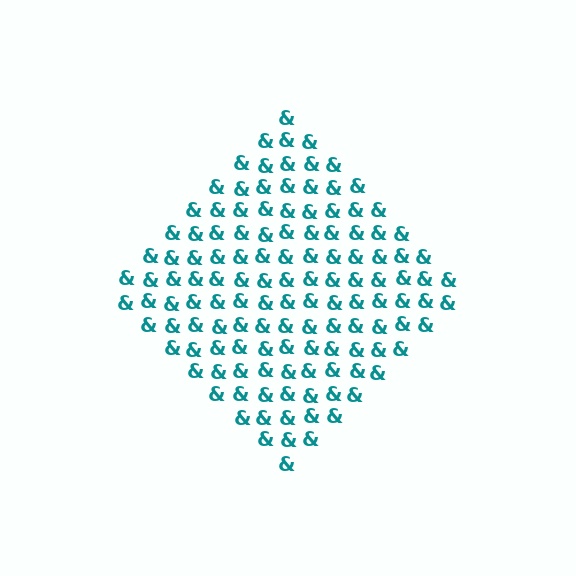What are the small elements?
The small elements are ampersands.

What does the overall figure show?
The overall figure shows a diamond.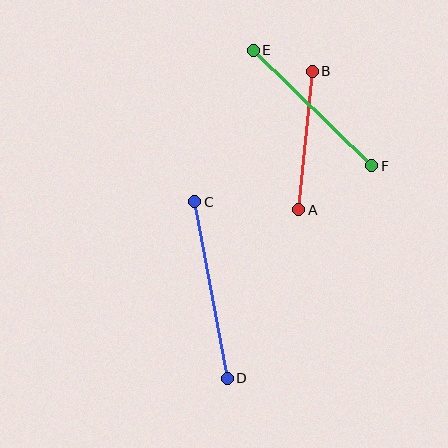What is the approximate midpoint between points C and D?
The midpoint is at approximately (211, 290) pixels.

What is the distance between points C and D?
The distance is approximately 180 pixels.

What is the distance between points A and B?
The distance is approximately 139 pixels.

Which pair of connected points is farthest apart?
Points C and D are farthest apart.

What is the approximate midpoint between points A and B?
The midpoint is at approximately (305, 141) pixels.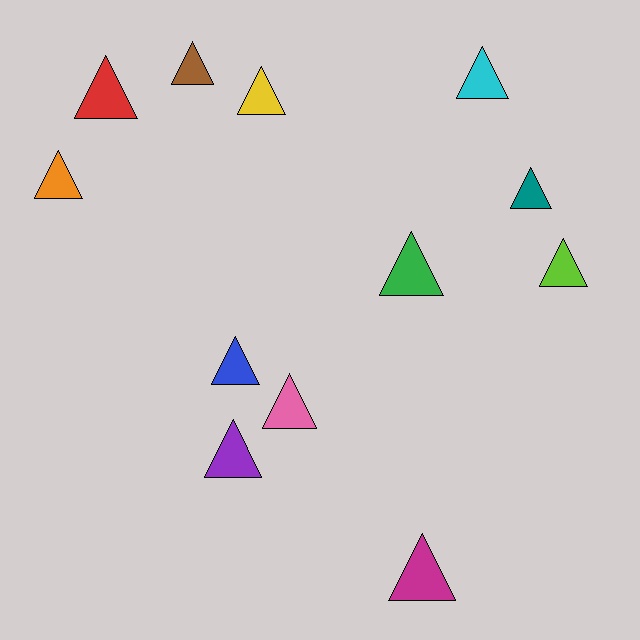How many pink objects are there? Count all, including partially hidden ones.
There is 1 pink object.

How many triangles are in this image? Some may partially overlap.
There are 12 triangles.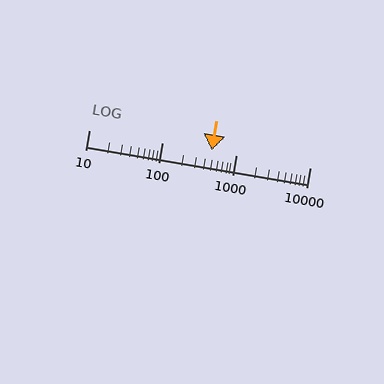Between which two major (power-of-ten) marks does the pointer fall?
The pointer is between 100 and 1000.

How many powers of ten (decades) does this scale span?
The scale spans 3 decades, from 10 to 10000.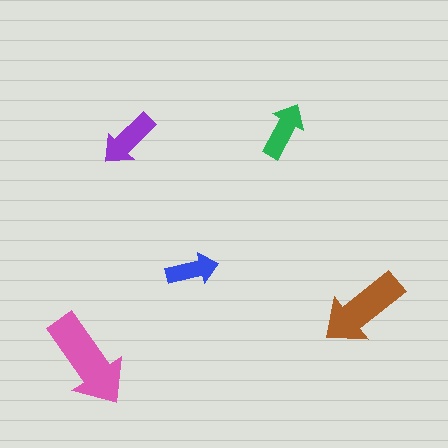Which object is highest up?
The green arrow is topmost.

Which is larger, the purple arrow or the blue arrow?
The purple one.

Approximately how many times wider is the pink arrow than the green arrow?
About 1.5 times wider.